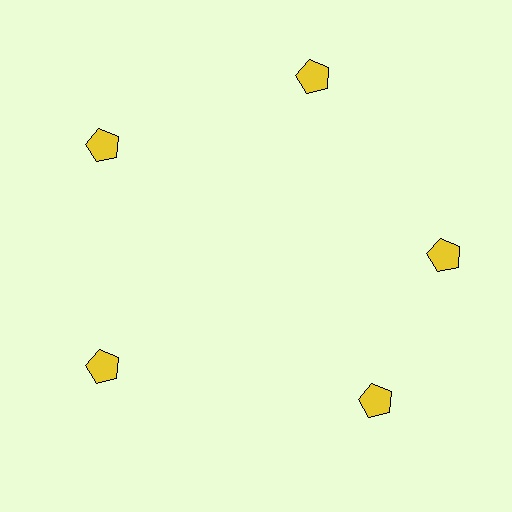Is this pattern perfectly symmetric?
No. The 5 yellow pentagons are arranged in a ring, but one element near the 5 o'clock position is rotated out of alignment along the ring, breaking the 5-fold rotational symmetry.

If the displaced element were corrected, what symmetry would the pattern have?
It would have 5-fold rotational symmetry — the pattern would map onto itself every 72 degrees.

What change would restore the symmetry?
The symmetry would be restored by rotating it back into even spacing with its neighbors so that all 5 pentagons sit at equal angles and equal distance from the center.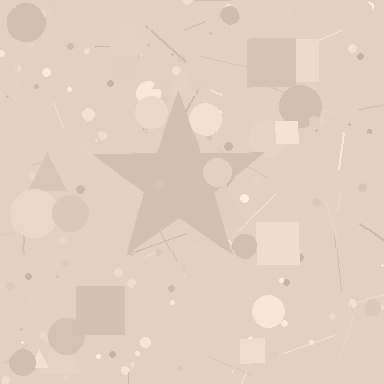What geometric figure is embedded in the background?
A star is embedded in the background.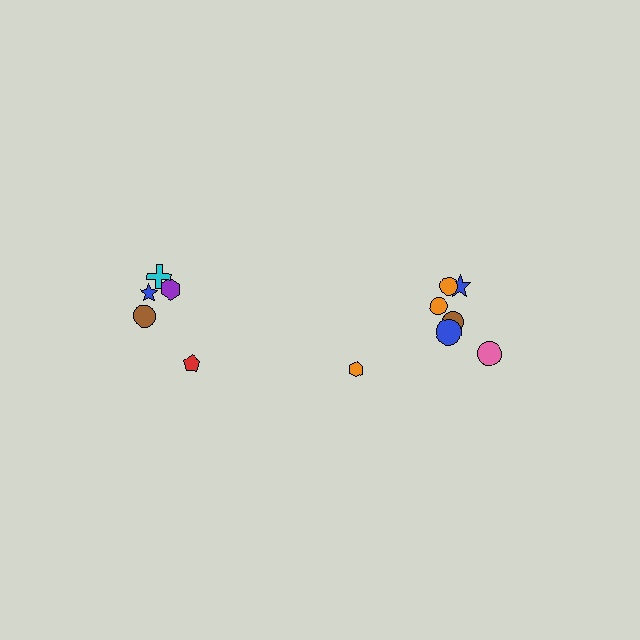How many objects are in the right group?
There are 7 objects.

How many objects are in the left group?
There are 5 objects.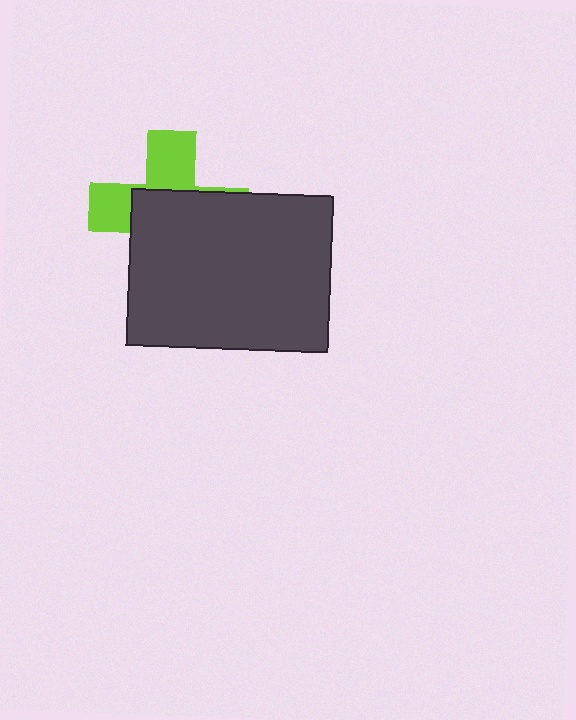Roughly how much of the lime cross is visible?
A small part of it is visible (roughly 39%).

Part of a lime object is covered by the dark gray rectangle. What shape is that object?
It is a cross.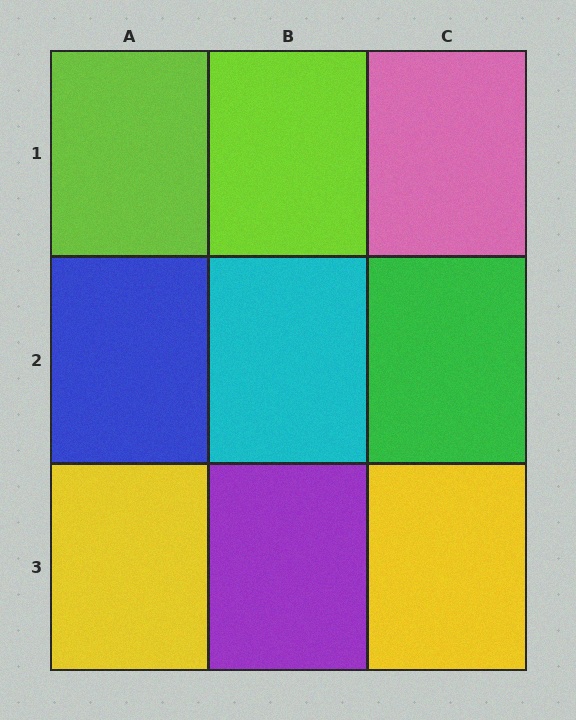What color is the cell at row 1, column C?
Pink.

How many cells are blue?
1 cell is blue.